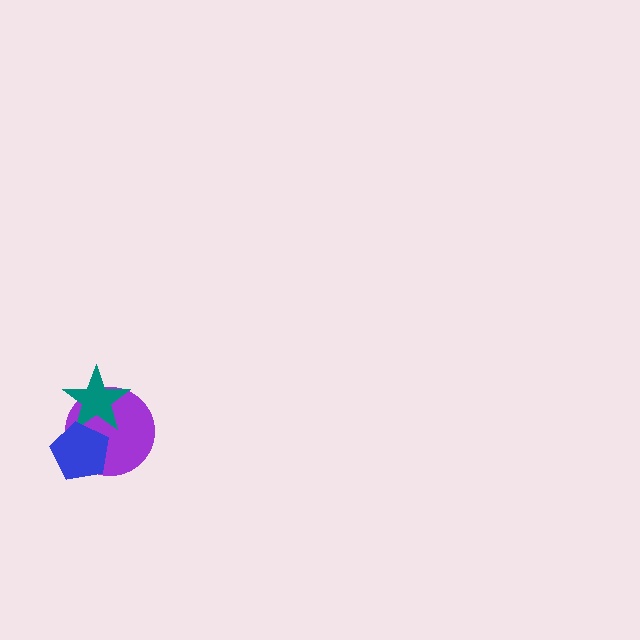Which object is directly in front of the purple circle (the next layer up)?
The teal star is directly in front of the purple circle.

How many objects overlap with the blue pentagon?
2 objects overlap with the blue pentagon.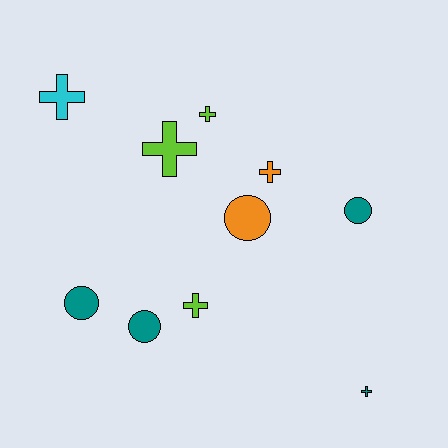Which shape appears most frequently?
Cross, with 6 objects.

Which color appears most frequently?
Teal, with 4 objects.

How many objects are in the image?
There are 10 objects.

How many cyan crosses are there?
There is 1 cyan cross.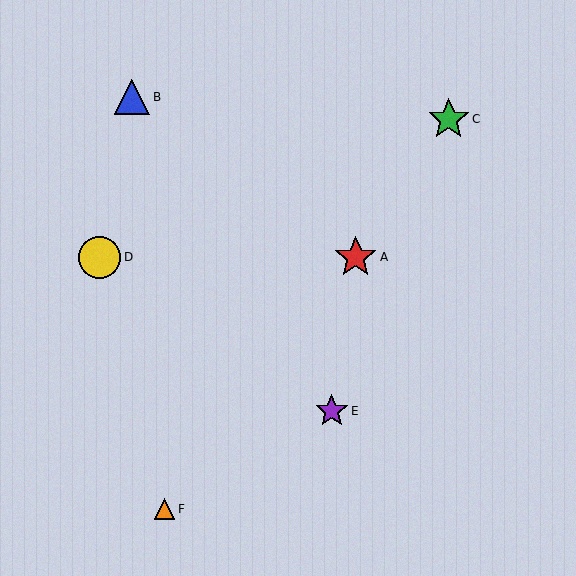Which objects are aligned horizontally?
Objects A, D are aligned horizontally.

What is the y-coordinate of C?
Object C is at y≈119.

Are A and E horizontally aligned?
No, A is at y≈257 and E is at y≈411.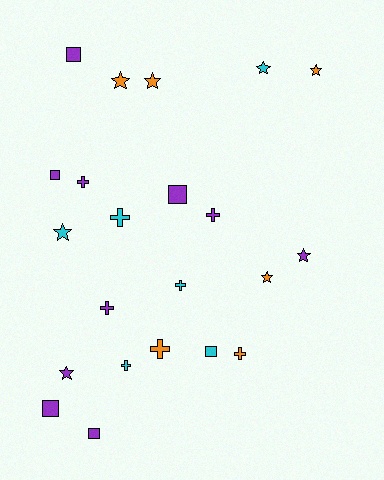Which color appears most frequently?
Purple, with 10 objects.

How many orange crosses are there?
There are 2 orange crosses.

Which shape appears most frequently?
Star, with 8 objects.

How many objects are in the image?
There are 22 objects.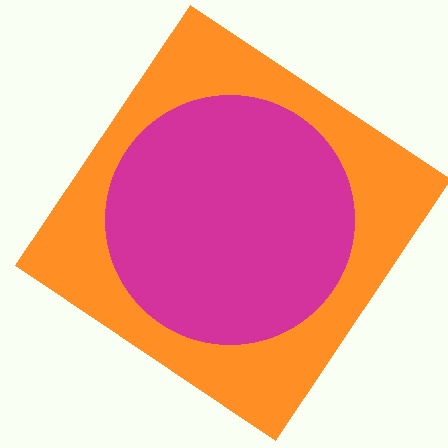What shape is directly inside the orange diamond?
The magenta circle.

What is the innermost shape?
The magenta circle.